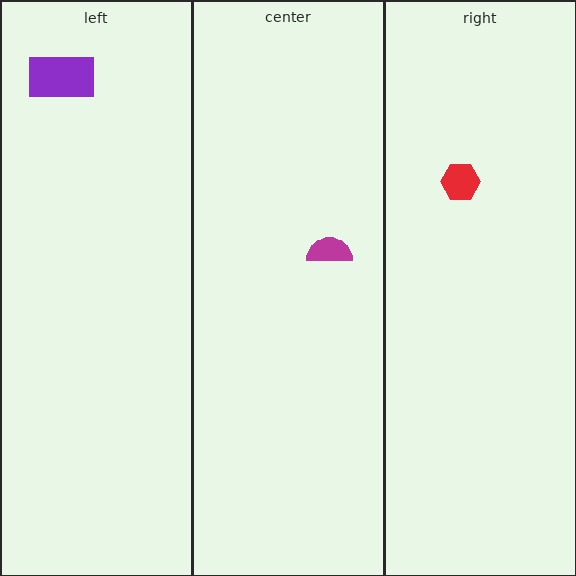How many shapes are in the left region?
1.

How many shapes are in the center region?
1.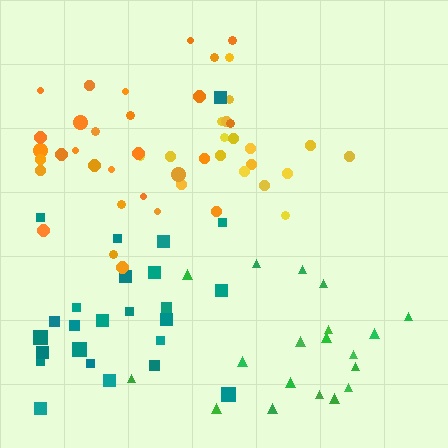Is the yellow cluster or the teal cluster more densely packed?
Yellow.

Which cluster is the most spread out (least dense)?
Green.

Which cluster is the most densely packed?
Yellow.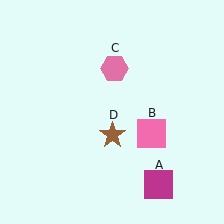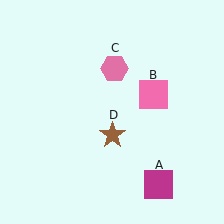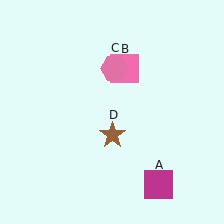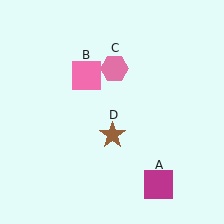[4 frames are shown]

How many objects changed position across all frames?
1 object changed position: pink square (object B).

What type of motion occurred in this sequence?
The pink square (object B) rotated counterclockwise around the center of the scene.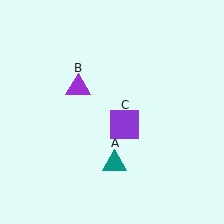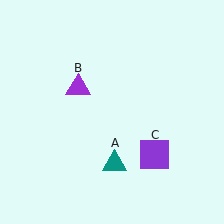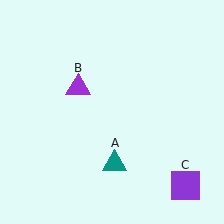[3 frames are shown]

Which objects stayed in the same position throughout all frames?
Teal triangle (object A) and purple triangle (object B) remained stationary.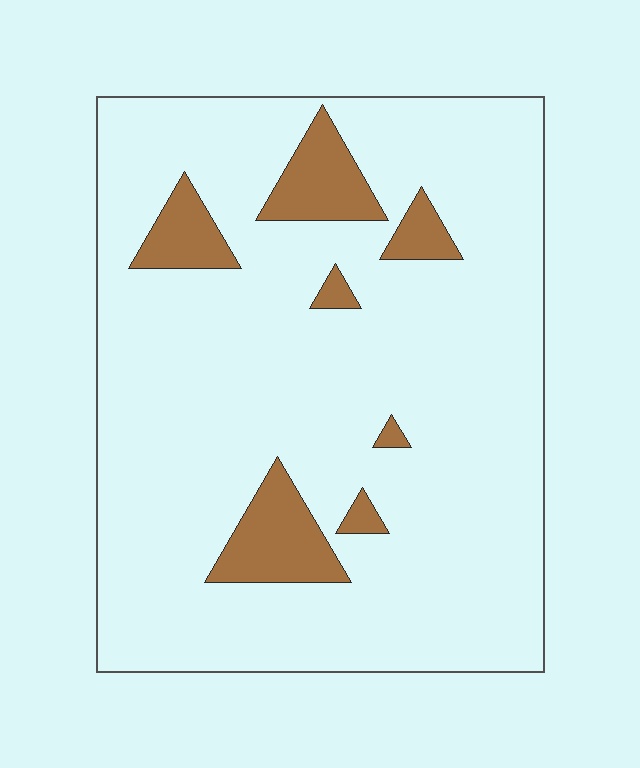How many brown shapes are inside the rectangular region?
7.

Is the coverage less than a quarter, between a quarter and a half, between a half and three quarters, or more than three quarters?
Less than a quarter.